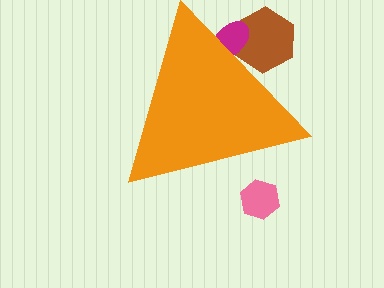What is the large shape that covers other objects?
An orange triangle.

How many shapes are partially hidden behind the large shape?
3 shapes are partially hidden.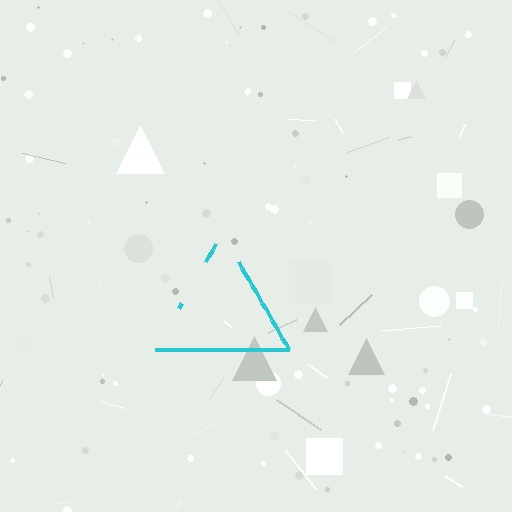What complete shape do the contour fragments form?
The contour fragments form a triangle.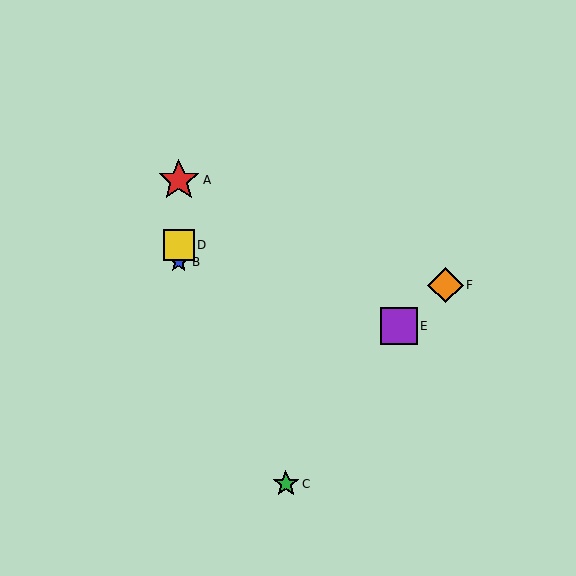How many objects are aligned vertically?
3 objects (A, B, D) are aligned vertically.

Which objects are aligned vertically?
Objects A, B, D are aligned vertically.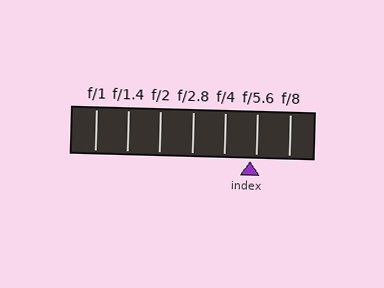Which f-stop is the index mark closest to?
The index mark is closest to f/5.6.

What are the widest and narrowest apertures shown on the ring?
The widest aperture shown is f/1 and the narrowest is f/8.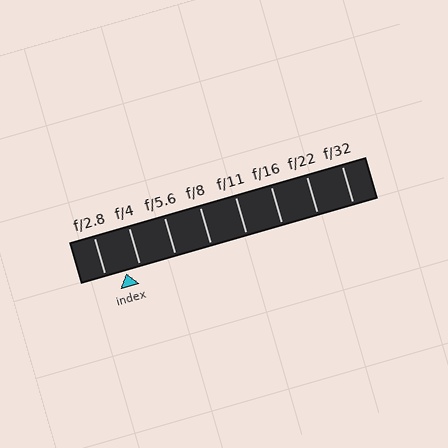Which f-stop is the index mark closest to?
The index mark is closest to f/4.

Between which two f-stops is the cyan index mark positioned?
The index mark is between f/2.8 and f/4.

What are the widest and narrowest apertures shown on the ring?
The widest aperture shown is f/2.8 and the narrowest is f/32.